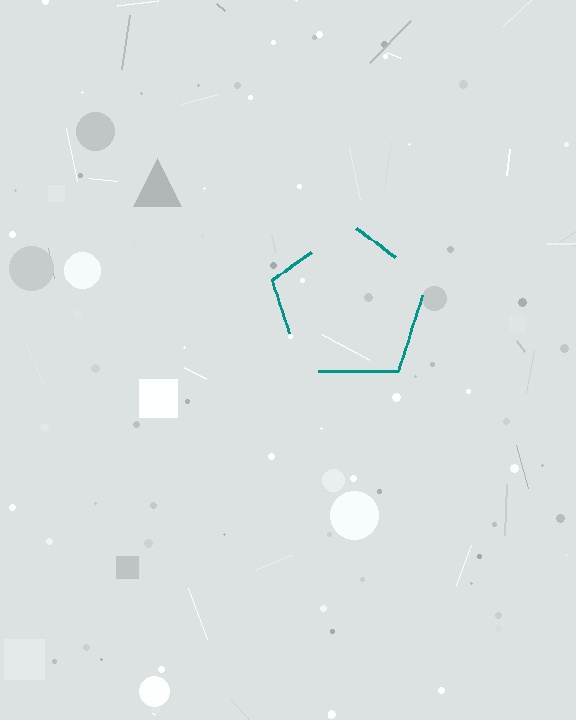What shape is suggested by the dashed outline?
The dashed outline suggests a pentagon.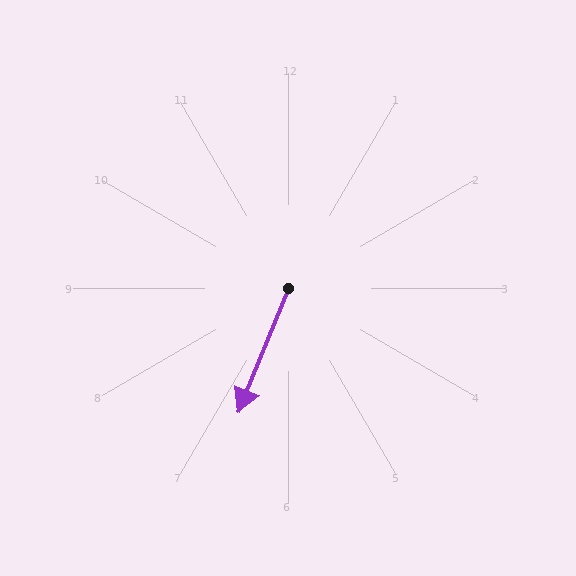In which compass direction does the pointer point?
South.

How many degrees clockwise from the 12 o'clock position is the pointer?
Approximately 202 degrees.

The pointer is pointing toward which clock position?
Roughly 7 o'clock.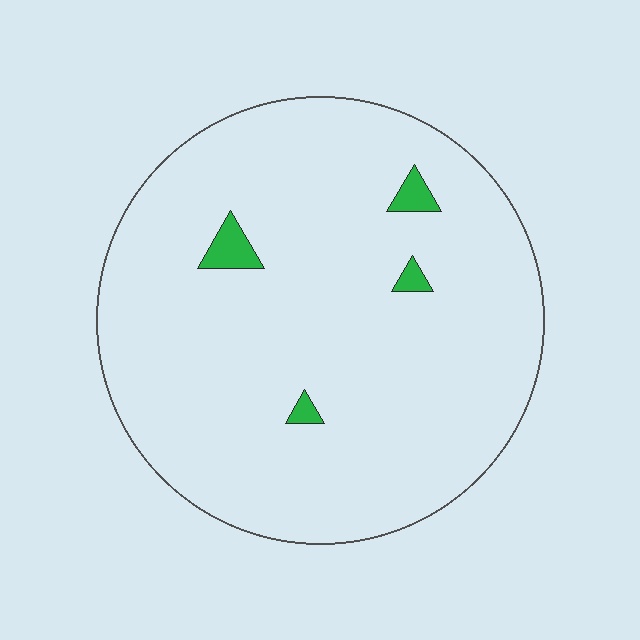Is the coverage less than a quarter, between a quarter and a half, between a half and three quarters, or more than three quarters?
Less than a quarter.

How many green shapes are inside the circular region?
4.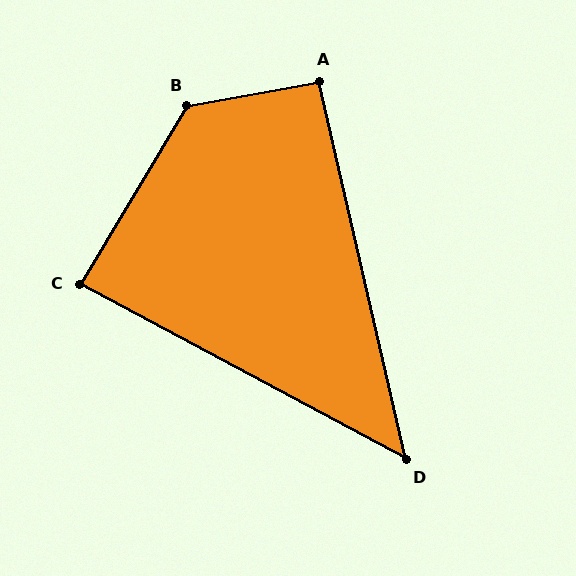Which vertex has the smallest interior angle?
D, at approximately 49 degrees.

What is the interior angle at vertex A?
Approximately 93 degrees (approximately right).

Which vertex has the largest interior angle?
B, at approximately 131 degrees.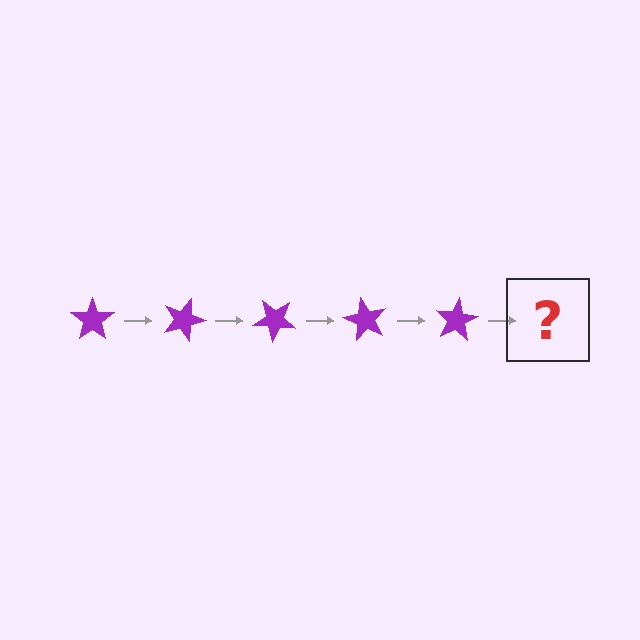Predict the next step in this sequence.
The next step is a purple star rotated 100 degrees.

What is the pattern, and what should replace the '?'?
The pattern is that the star rotates 20 degrees each step. The '?' should be a purple star rotated 100 degrees.